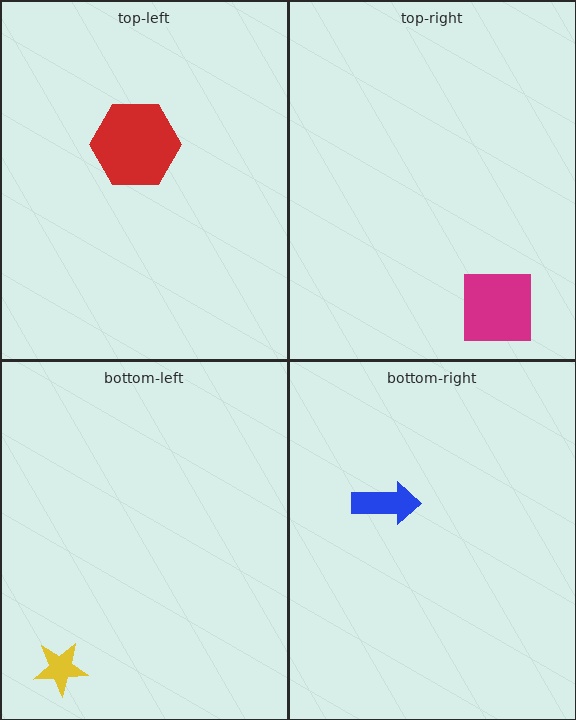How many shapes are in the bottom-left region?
1.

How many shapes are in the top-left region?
1.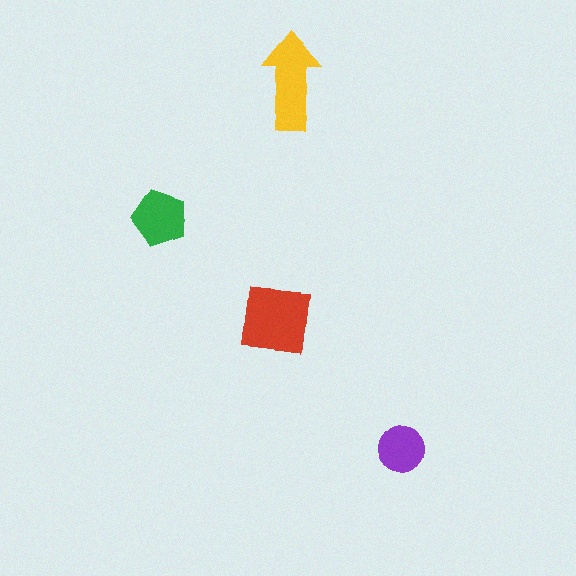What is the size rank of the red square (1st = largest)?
1st.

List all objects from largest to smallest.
The red square, the yellow arrow, the green pentagon, the purple circle.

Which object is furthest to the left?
The green pentagon is leftmost.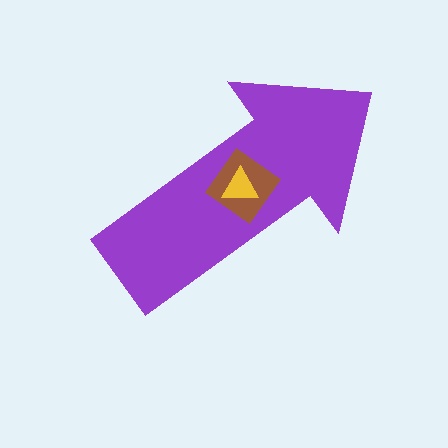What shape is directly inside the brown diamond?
The yellow triangle.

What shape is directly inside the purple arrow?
The brown diamond.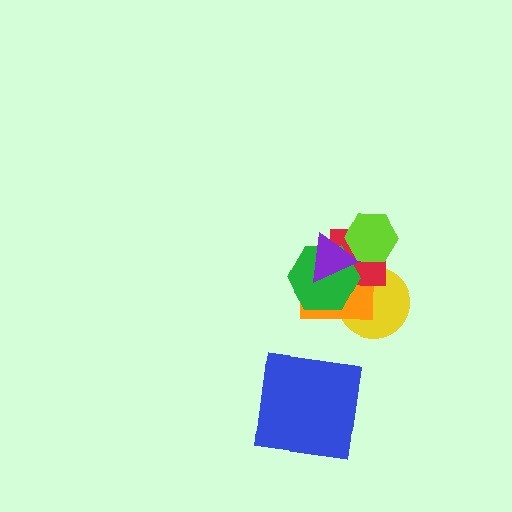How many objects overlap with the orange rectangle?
4 objects overlap with the orange rectangle.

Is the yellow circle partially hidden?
Yes, it is partially covered by another shape.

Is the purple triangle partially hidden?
Yes, it is partially covered by another shape.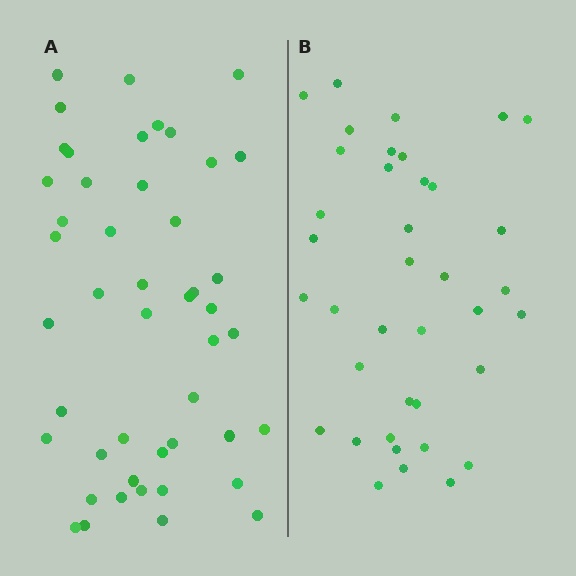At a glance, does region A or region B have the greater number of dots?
Region A (the left region) has more dots.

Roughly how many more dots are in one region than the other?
Region A has roughly 8 or so more dots than region B.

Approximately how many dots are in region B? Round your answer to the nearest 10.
About 40 dots. (The exact count is 38, which rounds to 40.)